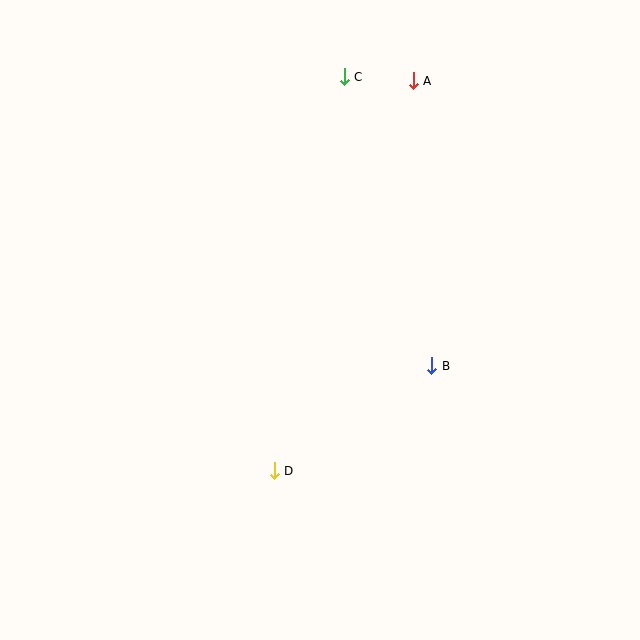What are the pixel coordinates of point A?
Point A is at (413, 81).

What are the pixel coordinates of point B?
Point B is at (432, 366).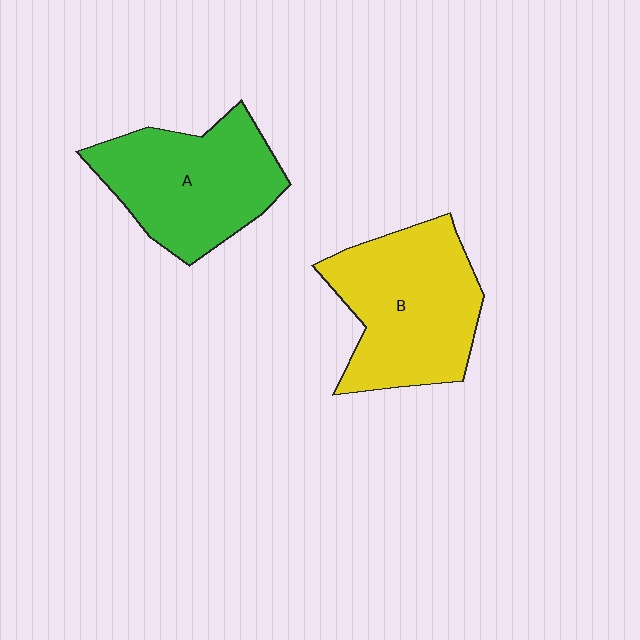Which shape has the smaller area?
Shape A (green).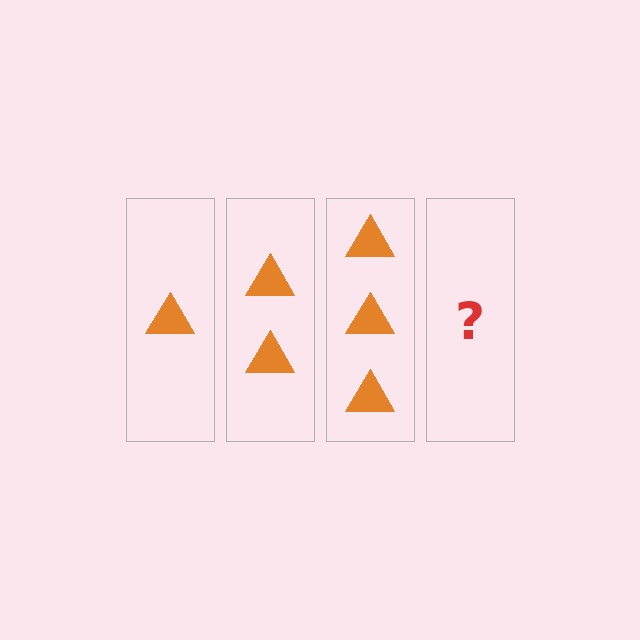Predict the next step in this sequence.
The next step is 4 triangles.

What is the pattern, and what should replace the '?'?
The pattern is that each step adds one more triangle. The '?' should be 4 triangles.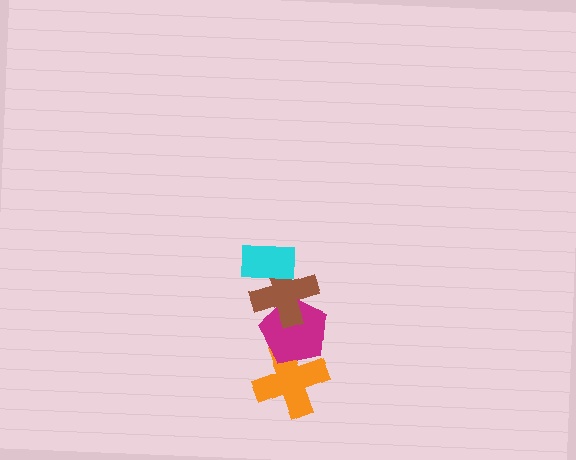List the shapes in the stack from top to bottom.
From top to bottom: the cyan rectangle, the brown cross, the magenta pentagon, the orange cross.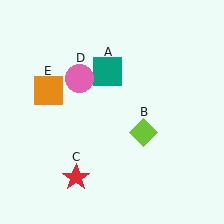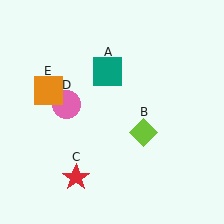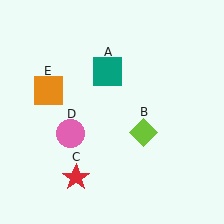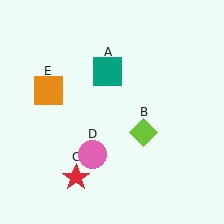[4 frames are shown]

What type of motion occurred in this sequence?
The pink circle (object D) rotated counterclockwise around the center of the scene.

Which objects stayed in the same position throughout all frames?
Teal square (object A) and lime diamond (object B) and red star (object C) and orange square (object E) remained stationary.